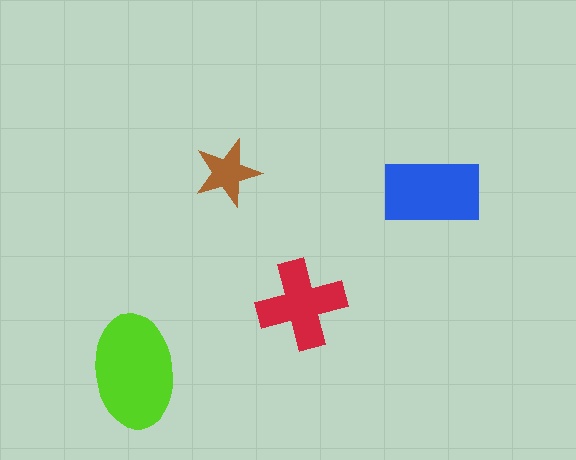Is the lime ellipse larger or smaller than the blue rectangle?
Larger.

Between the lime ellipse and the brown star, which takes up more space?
The lime ellipse.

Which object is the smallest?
The brown star.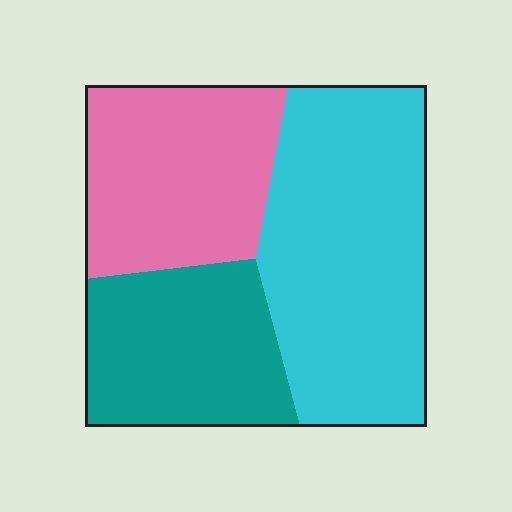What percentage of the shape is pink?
Pink covers about 30% of the shape.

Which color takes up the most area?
Cyan, at roughly 45%.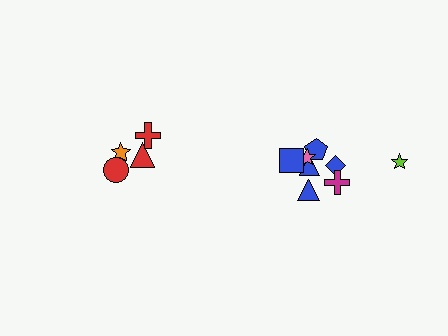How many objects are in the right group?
There are 8 objects.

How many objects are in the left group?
There are 4 objects.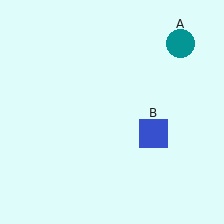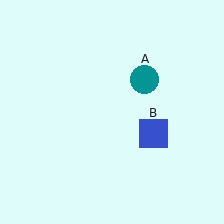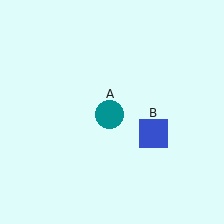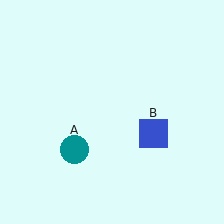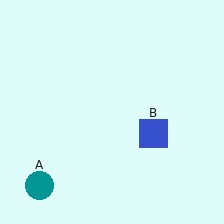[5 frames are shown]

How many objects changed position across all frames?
1 object changed position: teal circle (object A).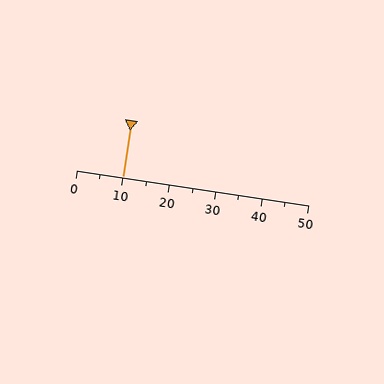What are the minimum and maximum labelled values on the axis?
The axis runs from 0 to 50.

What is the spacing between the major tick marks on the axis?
The major ticks are spaced 10 apart.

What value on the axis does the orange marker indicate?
The marker indicates approximately 10.